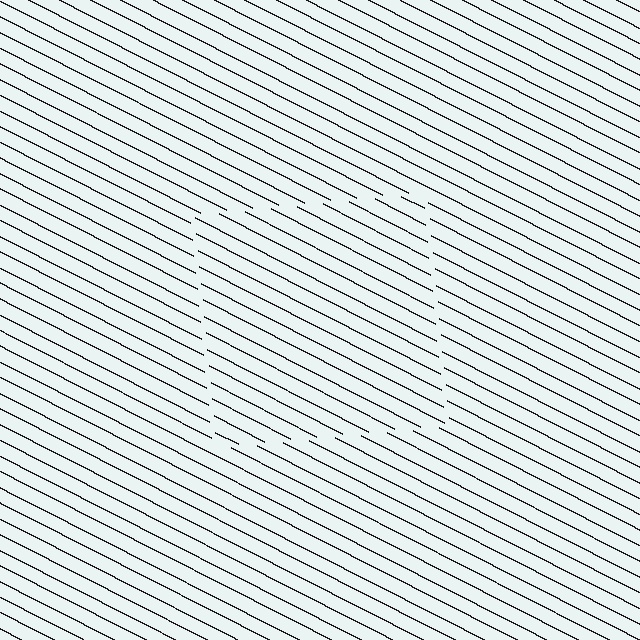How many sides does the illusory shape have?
4 sides — the line-ends trace a square.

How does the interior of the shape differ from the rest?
The interior of the shape contains the same grating, shifted by half a period — the contour is defined by the phase discontinuity where line-ends from the inner and outer gratings abut.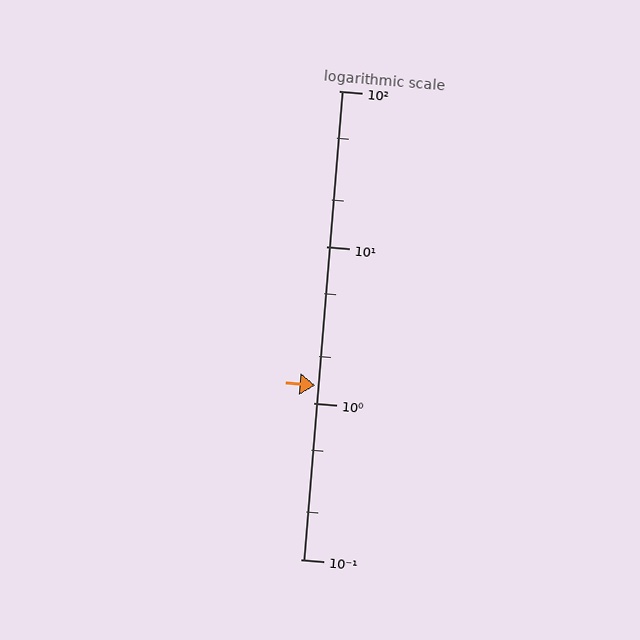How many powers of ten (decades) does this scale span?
The scale spans 3 decades, from 0.1 to 100.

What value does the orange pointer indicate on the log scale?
The pointer indicates approximately 1.3.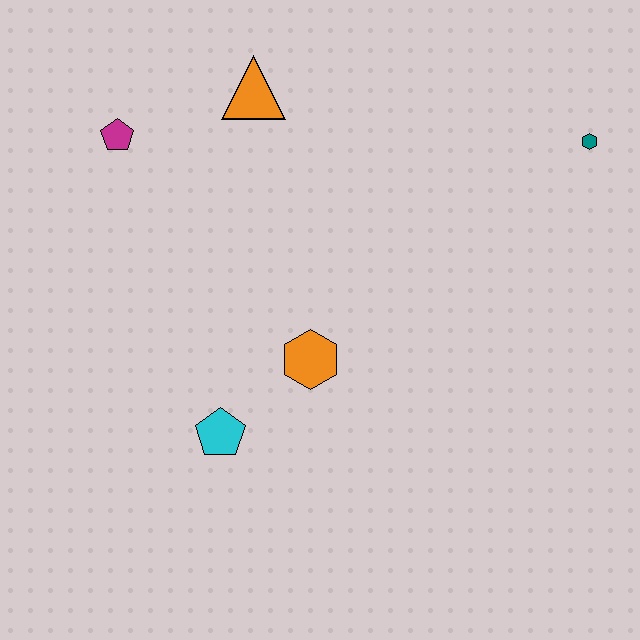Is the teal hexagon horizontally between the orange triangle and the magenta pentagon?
No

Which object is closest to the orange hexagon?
The cyan pentagon is closest to the orange hexagon.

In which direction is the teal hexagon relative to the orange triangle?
The teal hexagon is to the right of the orange triangle.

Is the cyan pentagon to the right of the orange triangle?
No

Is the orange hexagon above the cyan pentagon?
Yes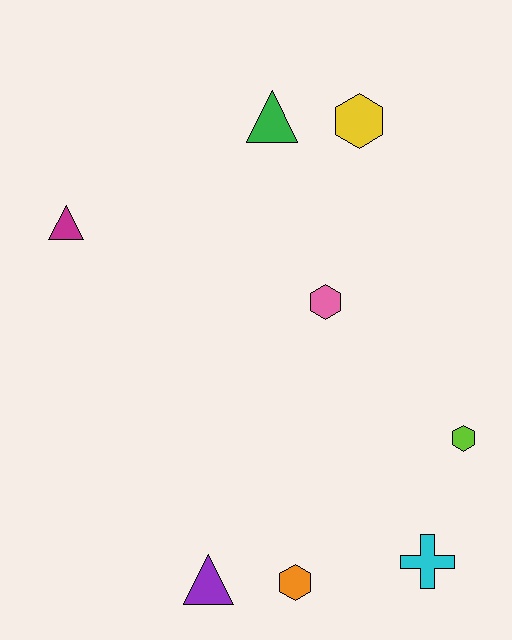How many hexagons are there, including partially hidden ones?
There are 4 hexagons.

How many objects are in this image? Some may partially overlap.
There are 8 objects.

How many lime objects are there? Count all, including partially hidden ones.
There is 1 lime object.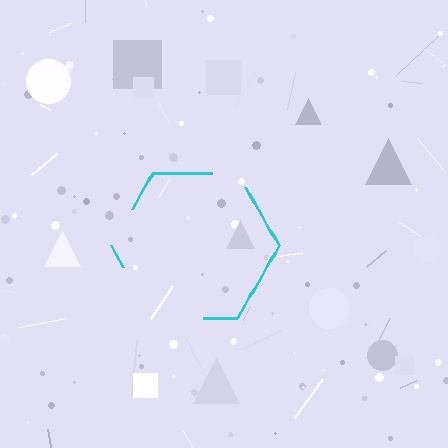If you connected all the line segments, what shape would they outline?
They would outline a hexagon.